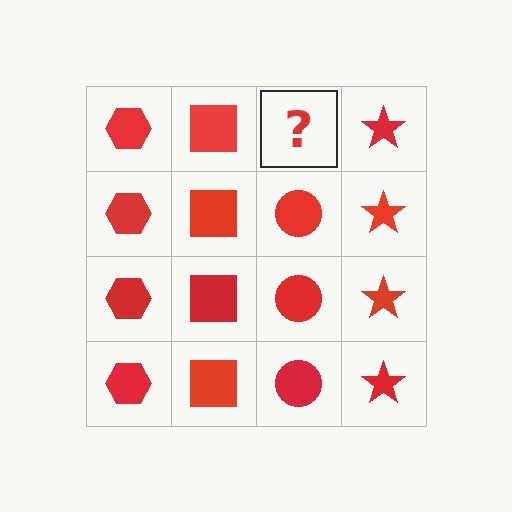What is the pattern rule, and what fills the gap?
The rule is that each column has a consistent shape. The gap should be filled with a red circle.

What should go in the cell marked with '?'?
The missing cell should contain a red circle.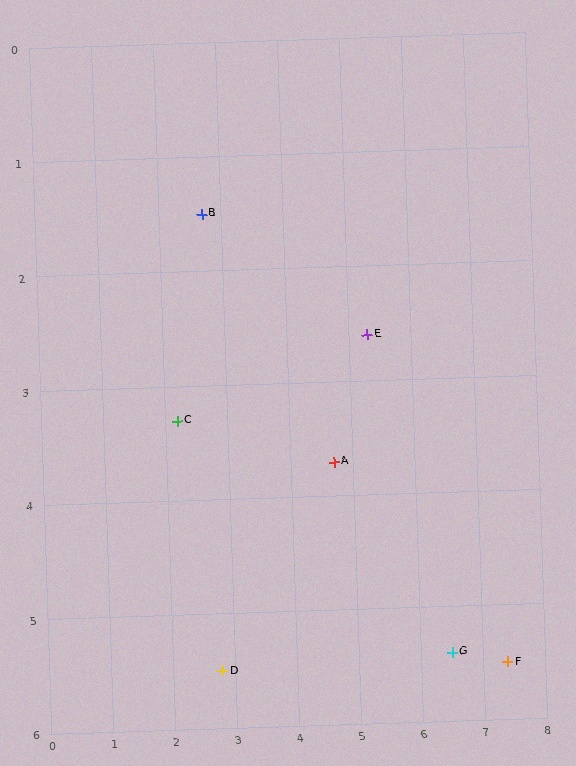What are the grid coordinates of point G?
Point G is at approximately (6.5, 5.4).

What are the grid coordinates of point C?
Point C is at approximately (2.2, 3.3).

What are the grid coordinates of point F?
Point F is at approximately (7.4, 5.5).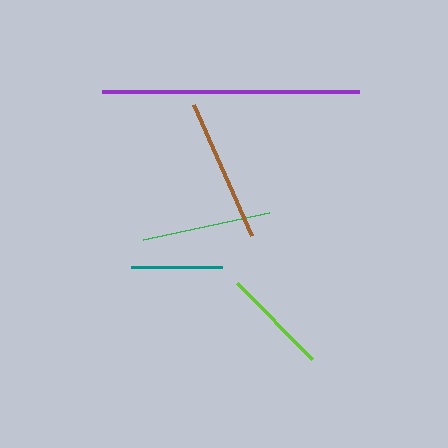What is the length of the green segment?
The green segment is approximately 128 pixels long.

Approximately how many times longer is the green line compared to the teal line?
The green line is approximately 1.4 times the length of the teal line.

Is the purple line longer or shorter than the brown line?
The purple line is longer than the brown line.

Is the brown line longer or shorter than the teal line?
The brown line is longer than the teal line.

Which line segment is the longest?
The purple line is the longest at approximately 258 pixels.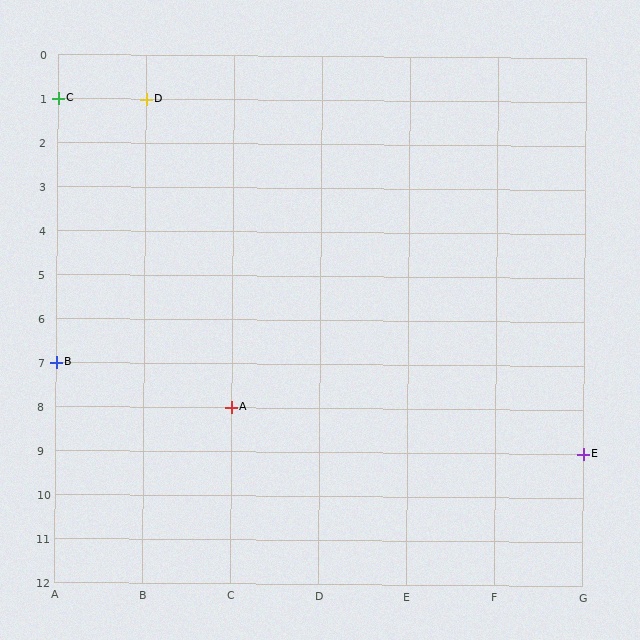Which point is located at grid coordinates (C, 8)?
Point A is at (C, 8).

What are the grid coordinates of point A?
Point A is at grid coordinates (C, 8).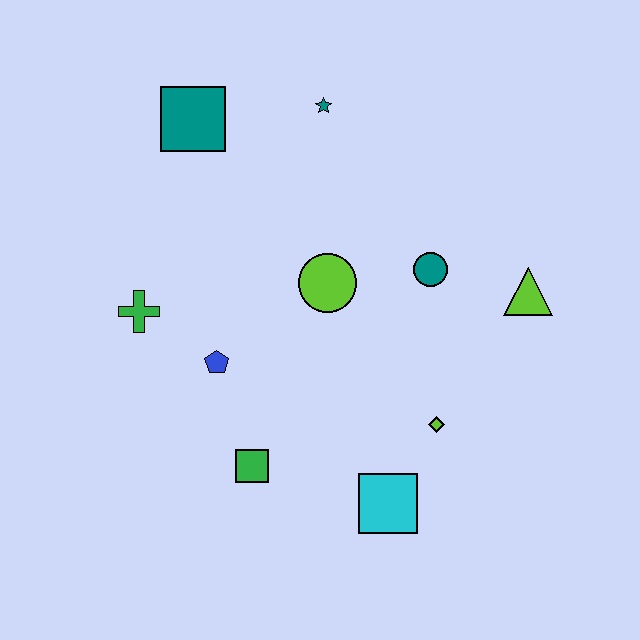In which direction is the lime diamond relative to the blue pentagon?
The lime diamond is to the right of the blue pentagon.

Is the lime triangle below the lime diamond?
No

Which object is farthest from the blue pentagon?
The lime triangle is farthest from the blue pentagon.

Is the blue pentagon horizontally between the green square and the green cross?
Yes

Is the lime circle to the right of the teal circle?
No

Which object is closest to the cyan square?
The lime diamond is closest to the cyan square.